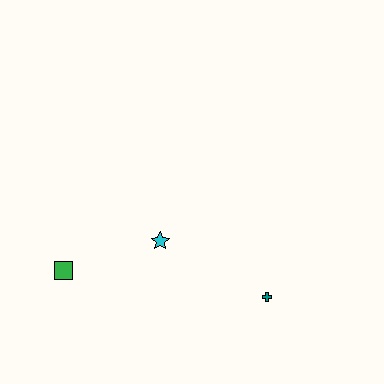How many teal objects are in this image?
There is 1 teal object.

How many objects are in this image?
There are 3 objects.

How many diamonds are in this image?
There are no diamonds.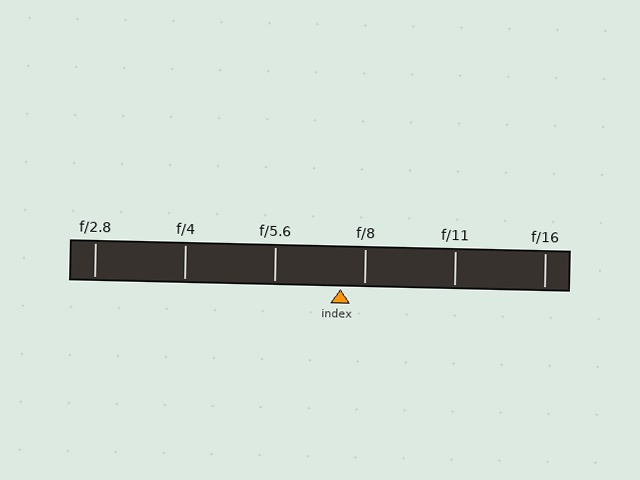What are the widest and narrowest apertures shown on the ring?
The widest aperture shown is f/2.8 and the narrowest is f/16.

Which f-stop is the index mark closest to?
The index mark is closest to f/8.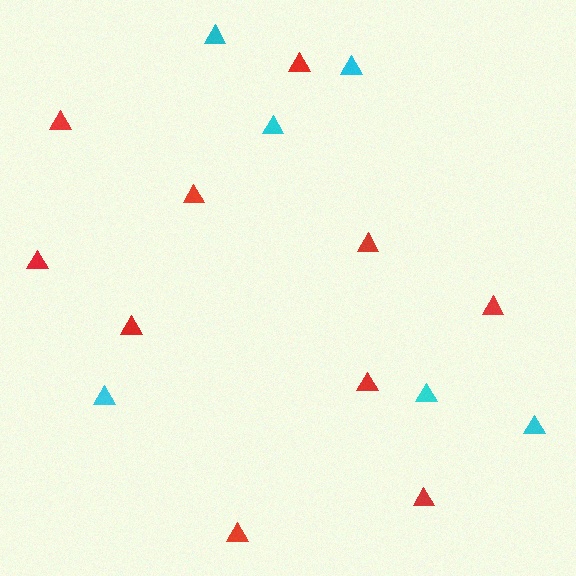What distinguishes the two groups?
There are 2 groups: one group of red triangles (10) and one group of cyan triangles (6).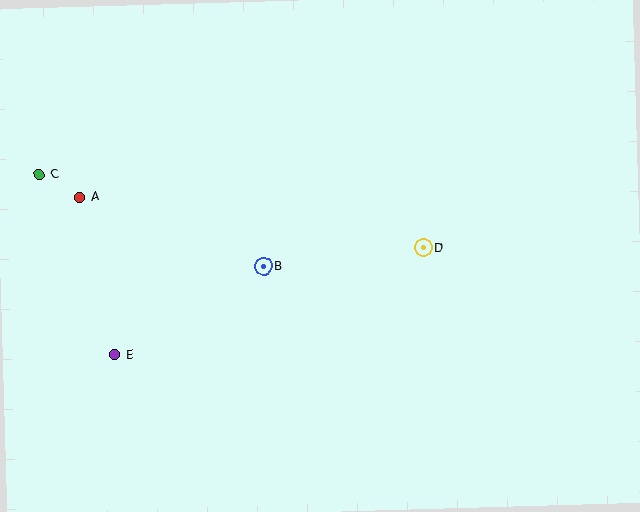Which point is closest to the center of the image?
Point B at (264, 266) is closest to the center.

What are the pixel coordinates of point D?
Point D is at (423, 248).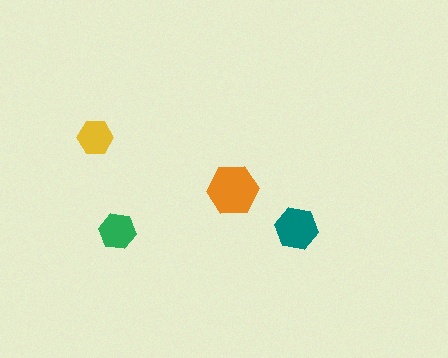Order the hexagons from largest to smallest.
the orange one, the teal one, the green one, the yellow one.